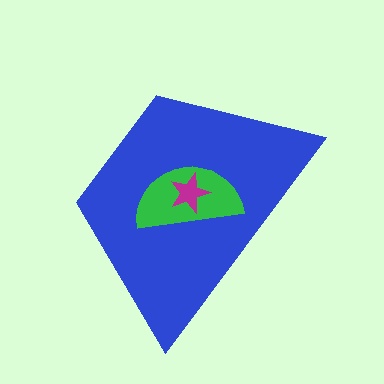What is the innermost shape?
The magenta star.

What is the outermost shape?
The blue trapezoid.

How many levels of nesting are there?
3.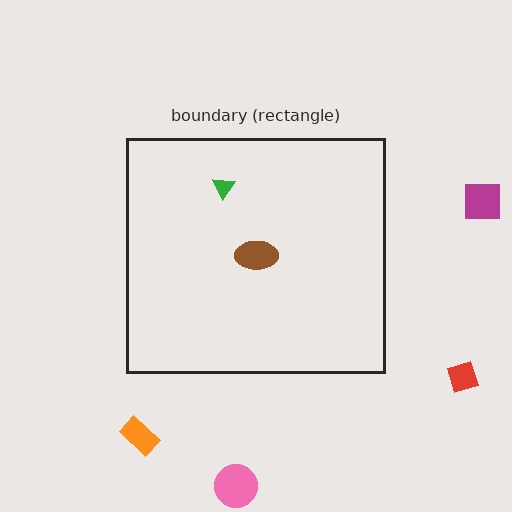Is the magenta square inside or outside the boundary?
Outside.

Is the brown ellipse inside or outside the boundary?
Inside.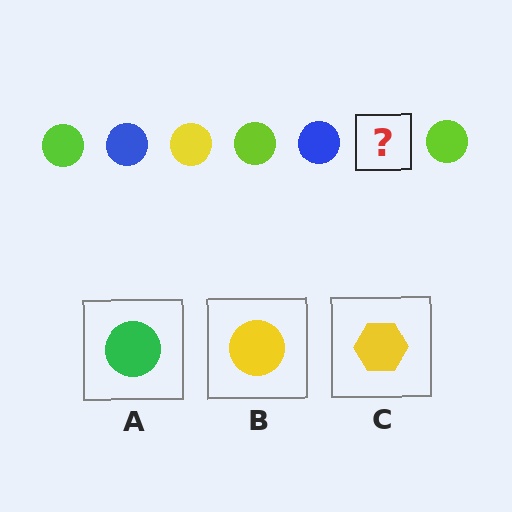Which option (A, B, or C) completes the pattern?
B.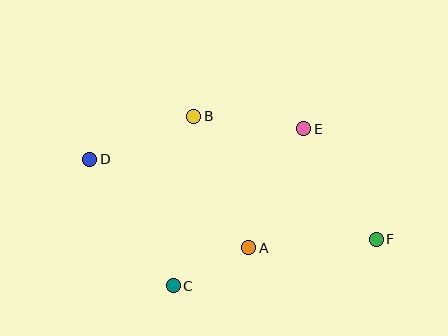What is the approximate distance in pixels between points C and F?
The distance between C and F is approximately 208 pixels.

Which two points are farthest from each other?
Points D and F are farthest from each other.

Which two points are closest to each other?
Points A and C are closest to each other.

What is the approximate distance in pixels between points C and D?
The distance between C and D is approximately 152 pixels.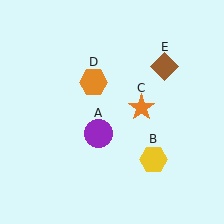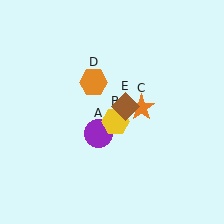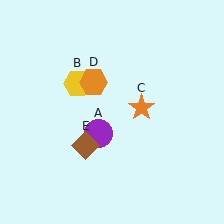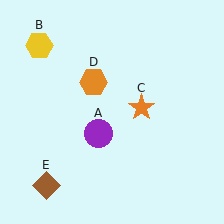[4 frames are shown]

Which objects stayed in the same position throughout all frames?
Purple circle (object A) and orange star (object C) and orange hexagon (object D) remained stationary.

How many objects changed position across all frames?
2 objects changed position: yellow hexagon (object B), brown diamond (object E).